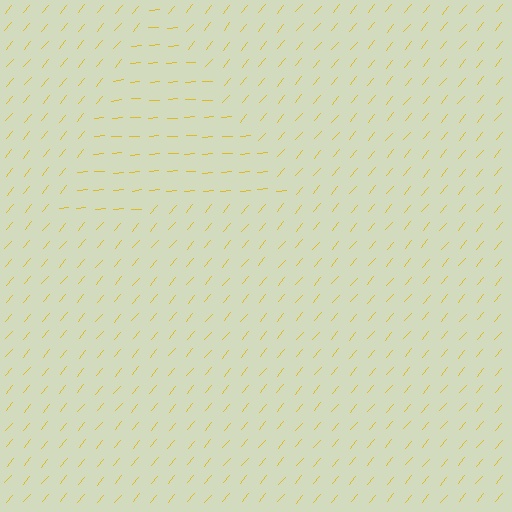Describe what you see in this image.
The image is filled with small yellow line segments. A triangle region in the image has lines oriented differently from the surrounding lines, creating a visible texture boundary.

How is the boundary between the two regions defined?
The boundary is defined purely by a change in line orientation (approximately 45 degrees difference). All lines are the same color and thickness.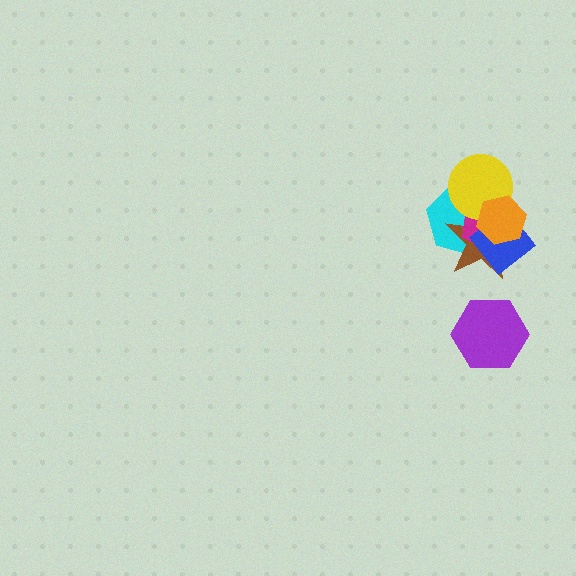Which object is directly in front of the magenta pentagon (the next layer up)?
The blue diamond is directly in front of the magenta pentagon.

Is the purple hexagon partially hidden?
No, no other shape covers it.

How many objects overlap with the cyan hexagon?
5 objects overlap with the cyan hexagon.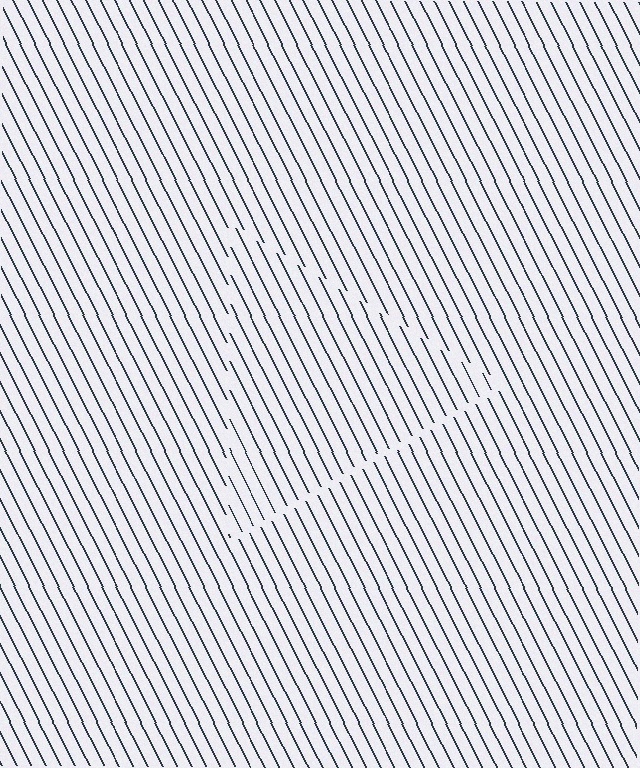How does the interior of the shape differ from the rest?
The interior of the shape contains the same grating, shifted by half a period — the contour is defined by the phase discontinuity where line-ends from the inner and outer gratings abut.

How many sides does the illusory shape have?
3 sides — the line-ends trace a triangle.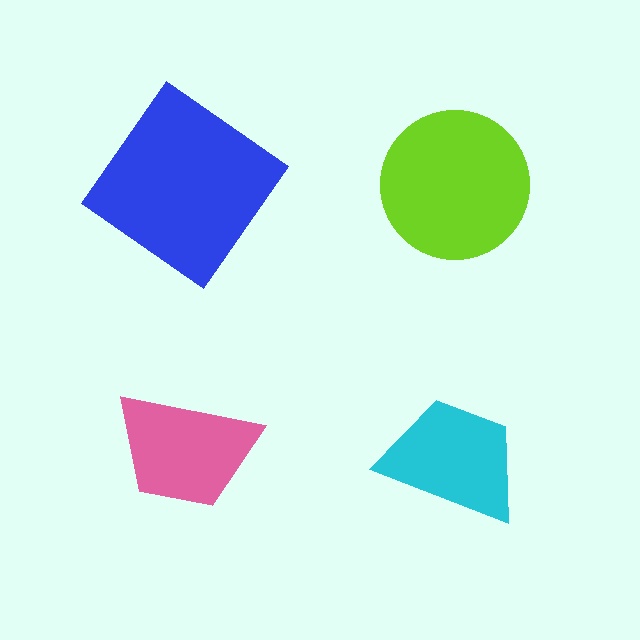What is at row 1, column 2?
A lime circle.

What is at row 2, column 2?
A cyan trapezoid.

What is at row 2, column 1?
A pink trapezoid.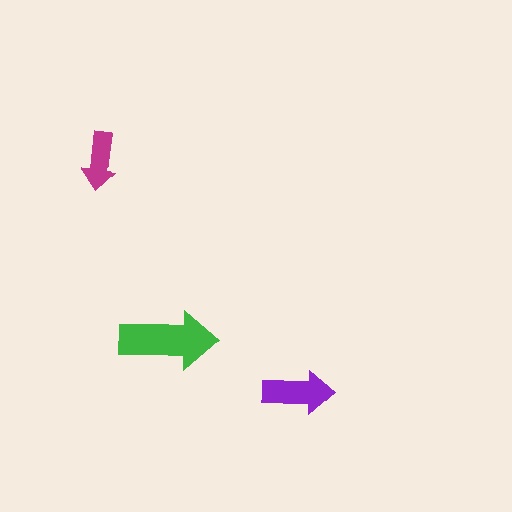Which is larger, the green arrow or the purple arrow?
The green one.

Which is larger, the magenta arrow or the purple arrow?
The purple one.